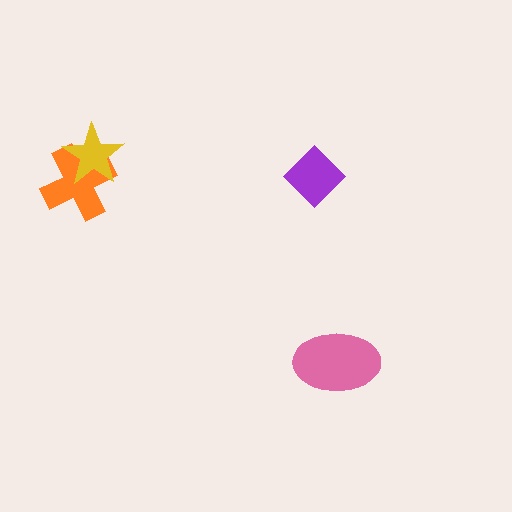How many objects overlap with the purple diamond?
0 objects overlap with the purple diamond.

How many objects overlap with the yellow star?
1 object overlaps with the yellow star.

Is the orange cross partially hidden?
Yes, it is partially covered by another shape.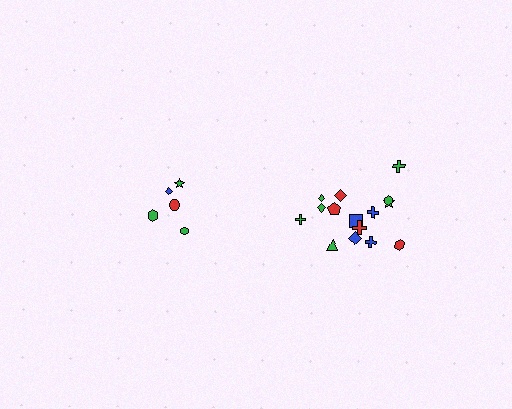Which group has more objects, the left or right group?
The right group.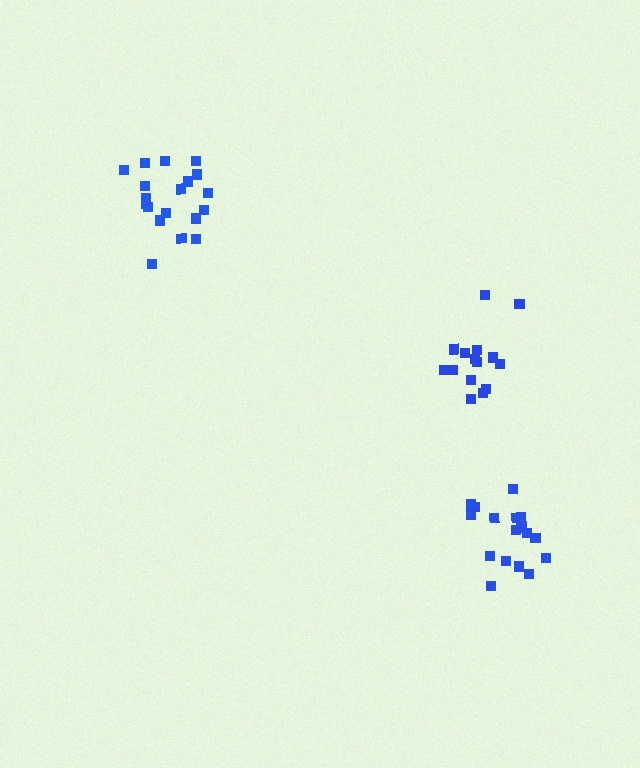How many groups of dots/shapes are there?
There are 3 groups.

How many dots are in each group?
Group 1: 15 dots, Group 2: 17 dots, Group 3: 19 dots (51 total).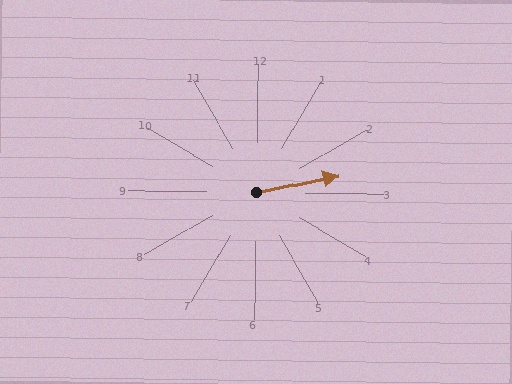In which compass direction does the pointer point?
East.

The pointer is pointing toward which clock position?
Roughly 3 o'clock.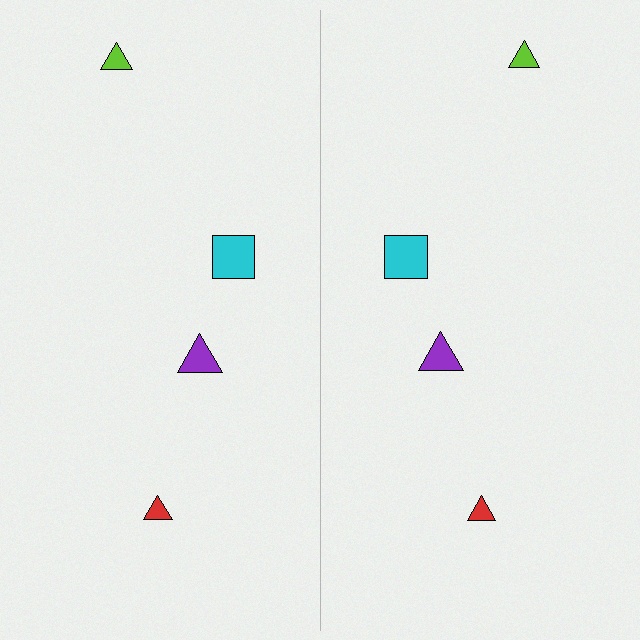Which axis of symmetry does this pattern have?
The pattern has a vertical axis of symmetry running through the center of the image.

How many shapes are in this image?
There are 8 shapes in this image.